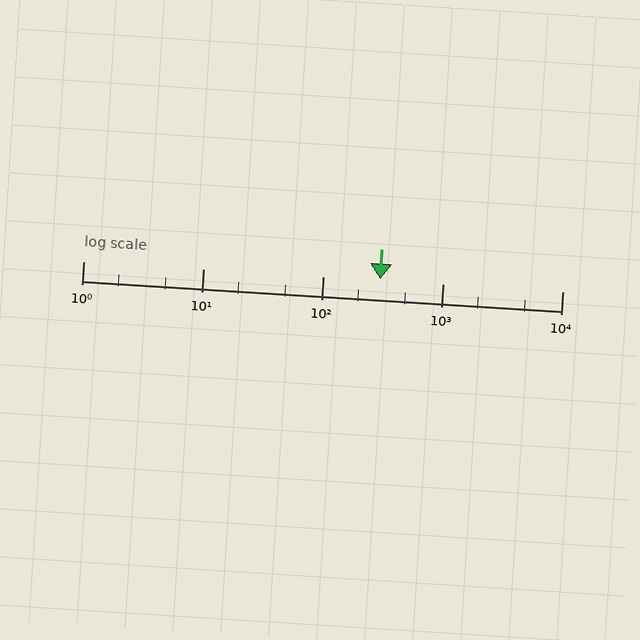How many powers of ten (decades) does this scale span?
The scale spans 4 decades, from 1 to 10000.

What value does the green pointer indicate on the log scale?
The pointer indicates approximately 300.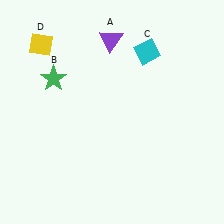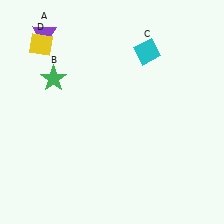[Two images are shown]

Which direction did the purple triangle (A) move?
The purple triangle (A) moved left.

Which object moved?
The purple triangle (A) moved left.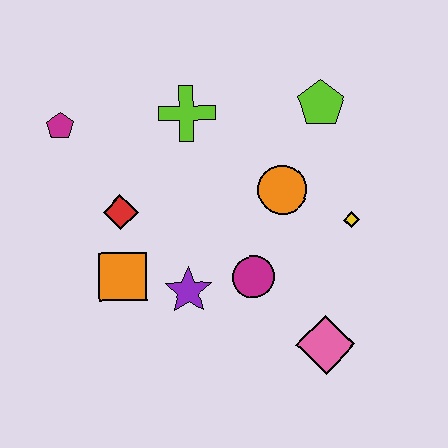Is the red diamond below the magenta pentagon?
Yes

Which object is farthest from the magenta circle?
The magenta pentagon is farthest from the magenta circle.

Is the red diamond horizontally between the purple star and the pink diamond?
No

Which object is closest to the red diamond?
The orange square is closest to the red diamond.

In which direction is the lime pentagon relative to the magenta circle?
The lime pentagon is above the magenta circle.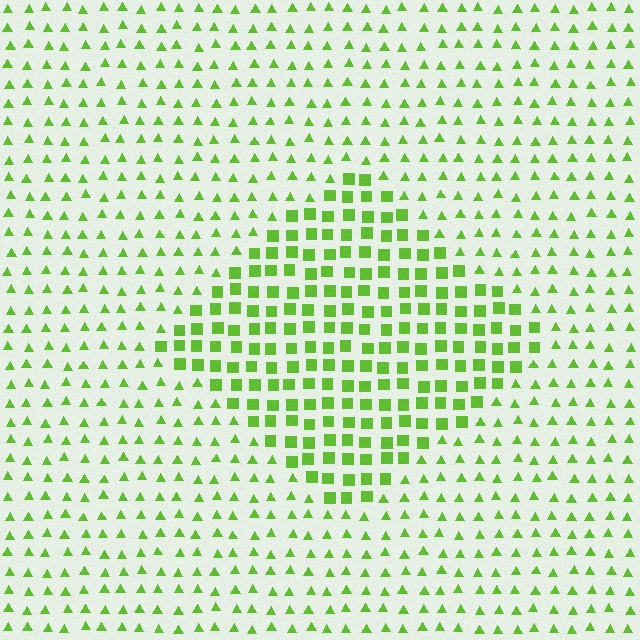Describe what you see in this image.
The image is filled with small lime elements arranged in a uniform grid. A diamond-shaped region contains squares, while the surrounding area contains triangles. The boundary is defined purely by the change in element shape.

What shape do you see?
I see a diamond.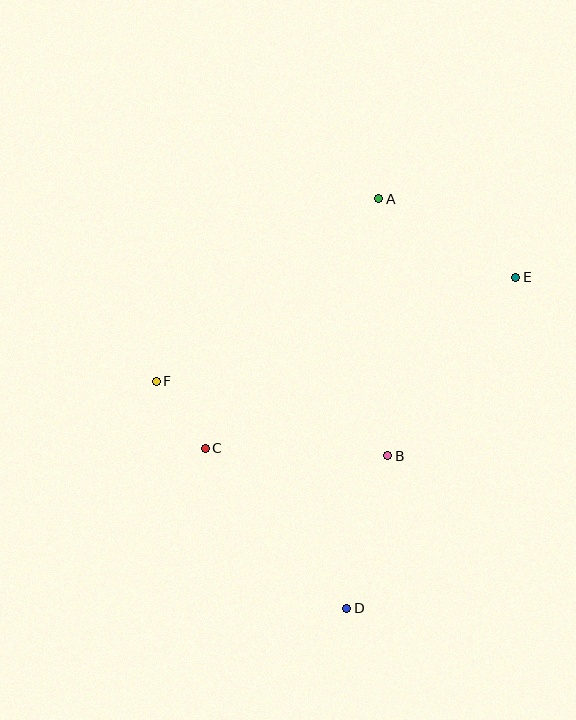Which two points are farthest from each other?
Points A and D are farthest from each other.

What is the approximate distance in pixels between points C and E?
The distance between C and E is approximately 354 pixels.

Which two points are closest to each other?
Points C and F are closest to each other.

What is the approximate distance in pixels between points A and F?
The distance between A and F is approximately 288 pixels.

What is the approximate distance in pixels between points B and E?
The distance between B and E is approximately 219 pixels.